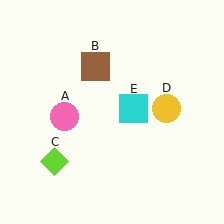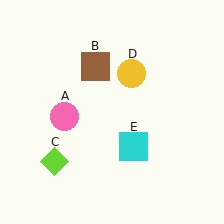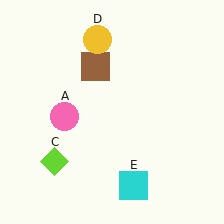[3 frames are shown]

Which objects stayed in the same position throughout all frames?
Pink circle (object A) and brown square (object B) and lime diamond (object C) remained stationary.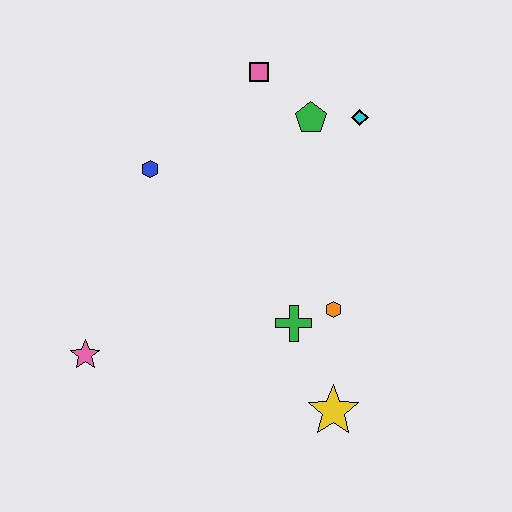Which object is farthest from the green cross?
The pink square is farthest from the green cross.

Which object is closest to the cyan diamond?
The green pentagon is closest to the cyan diamond.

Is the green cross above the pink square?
No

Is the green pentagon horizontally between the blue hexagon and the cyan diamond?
Yes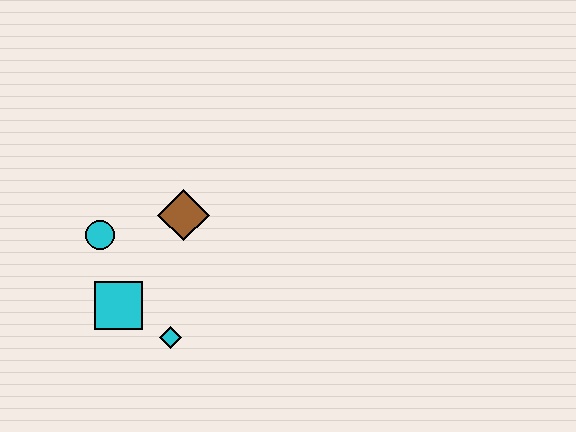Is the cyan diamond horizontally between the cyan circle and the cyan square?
No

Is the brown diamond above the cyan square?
Yes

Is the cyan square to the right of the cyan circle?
Yes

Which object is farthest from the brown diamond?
The cyan diamond is farthest from the brown diamond.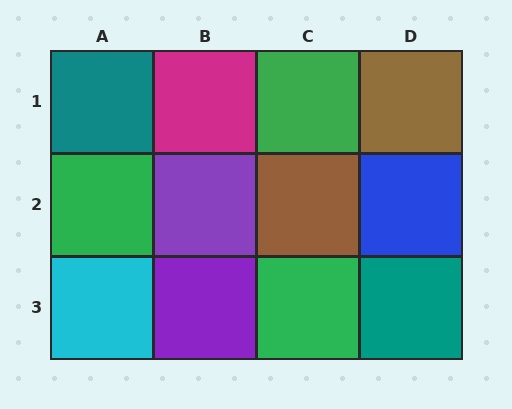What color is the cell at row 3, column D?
Teal.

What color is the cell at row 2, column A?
Green.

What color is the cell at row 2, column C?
Brown.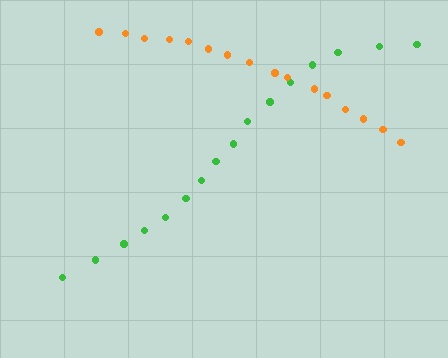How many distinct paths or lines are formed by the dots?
There are 2 distinct paths.